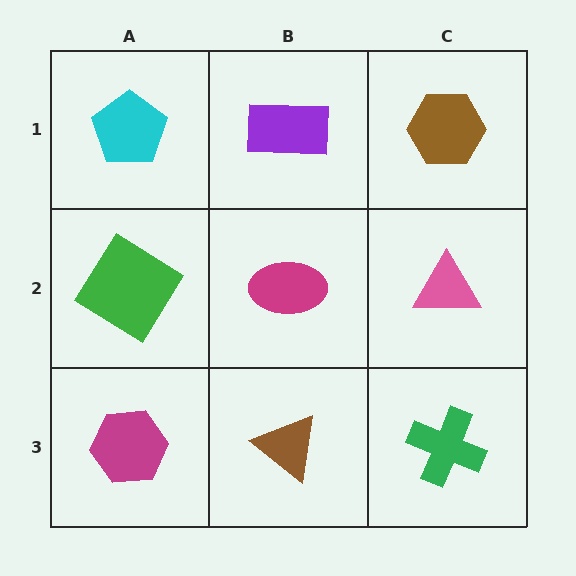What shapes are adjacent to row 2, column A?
A cyan pentagon (row 1, column A), a magenta hexagon (row 3, column A), a magenta ellipse (row 2, column B).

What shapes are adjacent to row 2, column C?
A brown hexagon (row 1, column C), a green cross (row 3, column C), a magenta ellipse (row 2, column B).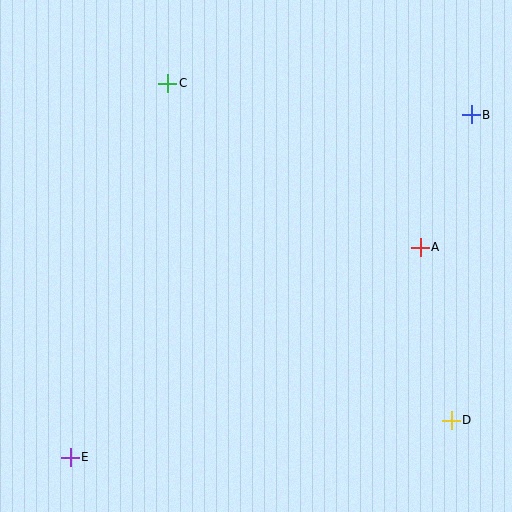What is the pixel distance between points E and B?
The distance between E and B is 528 pixels.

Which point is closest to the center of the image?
Point A at (420, 247) is closest to the center.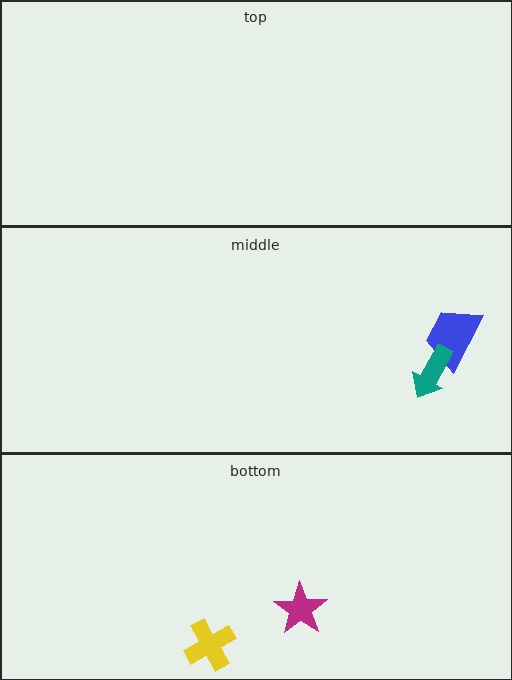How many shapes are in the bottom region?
2.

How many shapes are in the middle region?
2.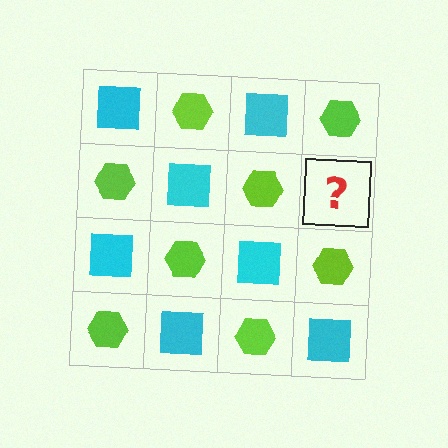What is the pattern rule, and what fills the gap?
The rule is that it alternates cyan square and lime hexagon in a checkerboard pattern. The gap should be filled with a cyan square.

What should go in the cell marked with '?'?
The missing cell should contain a cyan square.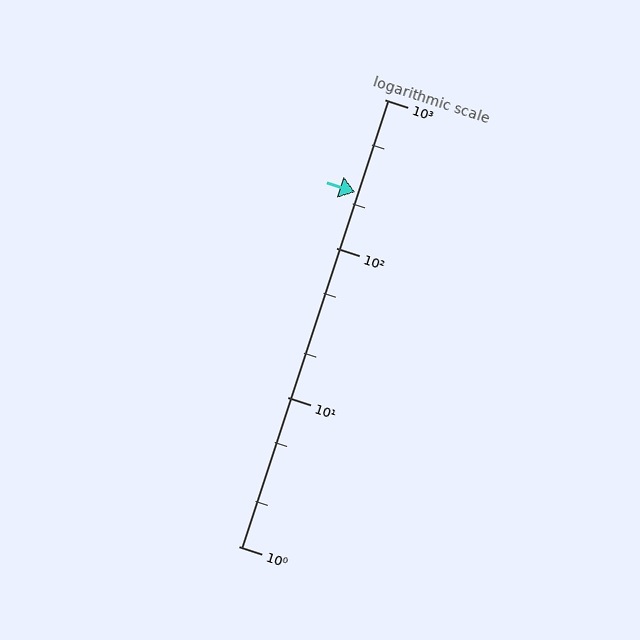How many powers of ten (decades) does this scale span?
The scale spans 3 decades, from 1 to 1000.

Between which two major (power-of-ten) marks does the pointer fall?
The pointer is between 100 and 1000.